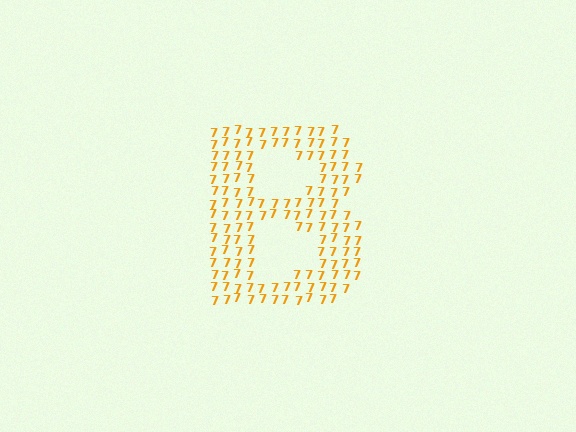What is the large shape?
The large shape is the letter B.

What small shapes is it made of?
It is made of small digit 7's.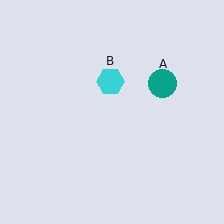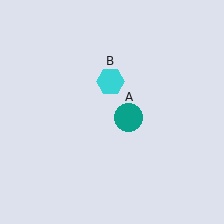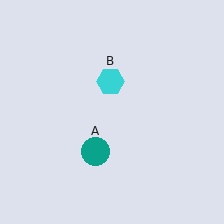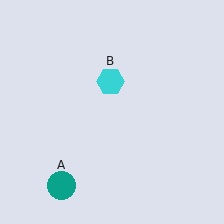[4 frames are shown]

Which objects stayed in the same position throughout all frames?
Cyan hexagon (object B) remained stationary.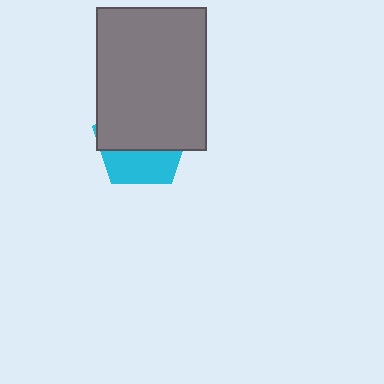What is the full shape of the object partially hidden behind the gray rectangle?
The partially hidden object is a cyan pentagon.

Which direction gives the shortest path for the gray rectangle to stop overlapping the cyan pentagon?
Moving up gives the shortest separation.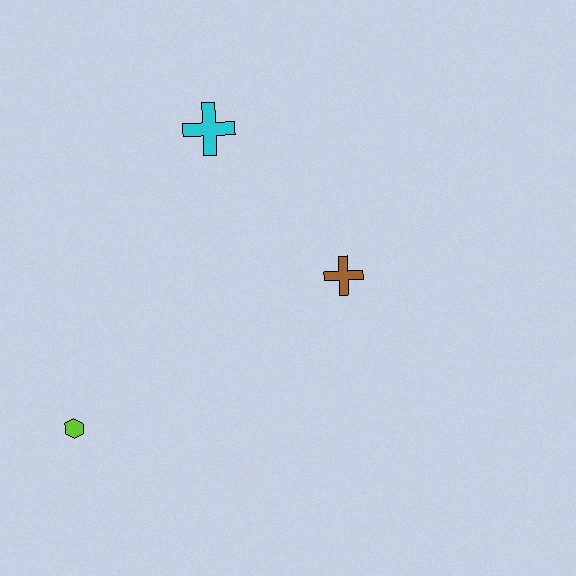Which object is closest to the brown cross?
The cyan cross is closest to the brown cross.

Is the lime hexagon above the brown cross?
No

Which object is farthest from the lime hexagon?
The cyan cross is farthest from the lime hexagon.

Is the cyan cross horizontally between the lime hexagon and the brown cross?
Yes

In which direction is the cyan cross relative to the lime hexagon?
The cyan cross is above the lime hexagon.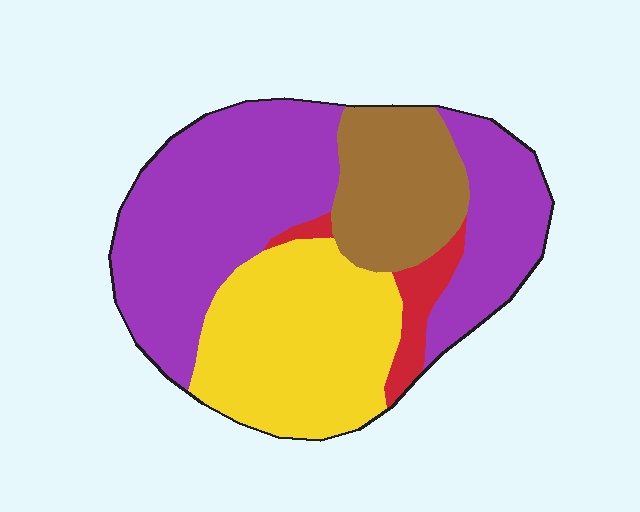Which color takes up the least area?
Red, at roughly 5%.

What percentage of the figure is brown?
Brown takes up less than a quarter of the figure.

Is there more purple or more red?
Purple.